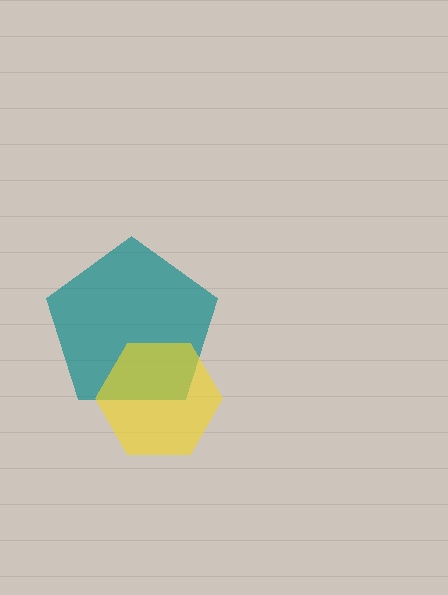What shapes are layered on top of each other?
The layered shapes are: a teal pentagon, a yellow hexagon.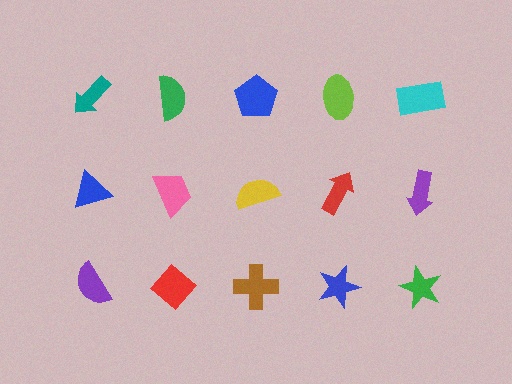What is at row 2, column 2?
A pink trapezoid.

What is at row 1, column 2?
A green semicircle.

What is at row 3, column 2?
A red diamond.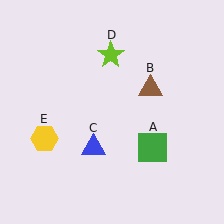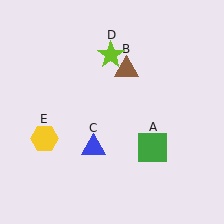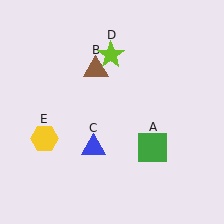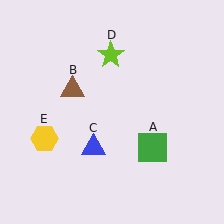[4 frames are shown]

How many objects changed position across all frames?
1 object changed position: brown triangle (object B).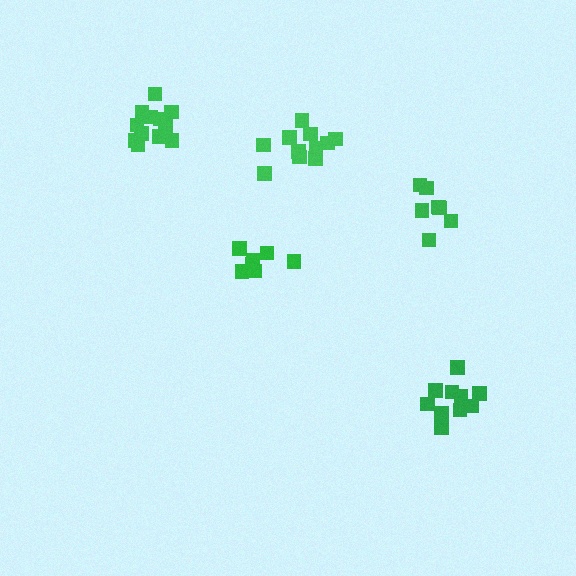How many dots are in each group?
Group 1: 12 dots, Group 2: 10 dots, Group 3: 11 dots, Group 4: 7 dots, Group 5: 7 dots (47 total).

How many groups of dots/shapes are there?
There are 5 groups.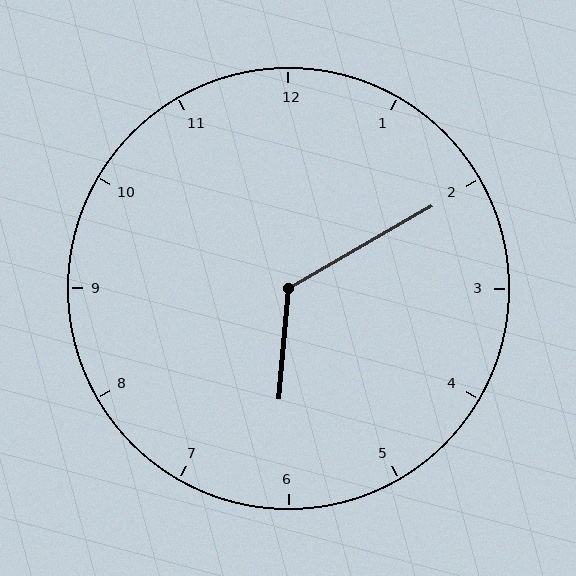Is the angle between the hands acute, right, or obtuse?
It is obtuse.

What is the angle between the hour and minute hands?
Approximately 125 degrees.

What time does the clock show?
6:10.